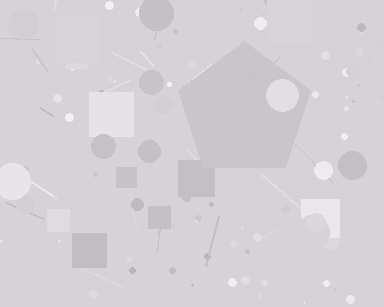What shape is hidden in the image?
A pentagon is hidden in the image.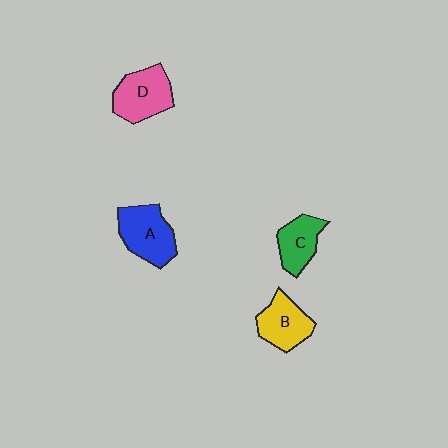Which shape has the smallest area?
Shape C (green).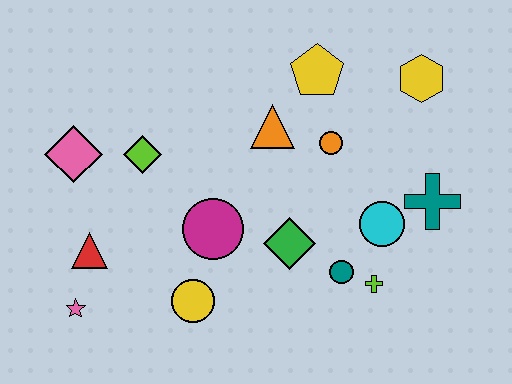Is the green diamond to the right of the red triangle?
Yes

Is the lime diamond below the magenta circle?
No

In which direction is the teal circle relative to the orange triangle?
The teal circle is below the orange triangle.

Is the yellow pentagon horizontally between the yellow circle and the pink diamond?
No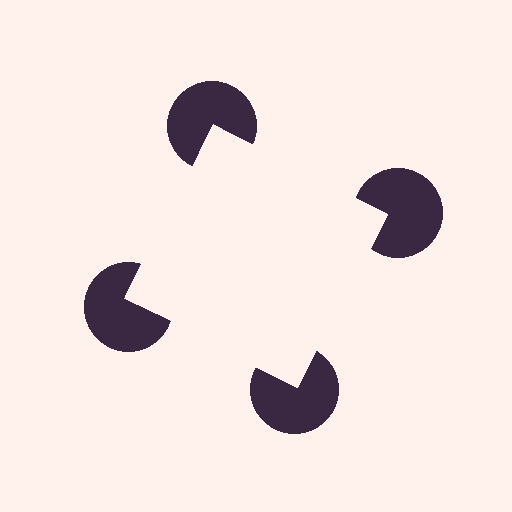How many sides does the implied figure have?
4 sides.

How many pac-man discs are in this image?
There are 4 — one at each vertex of the illusory square.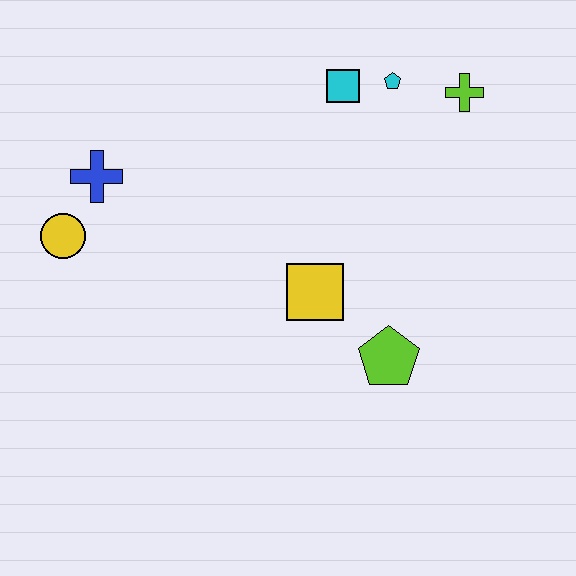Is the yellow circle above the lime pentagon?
Yes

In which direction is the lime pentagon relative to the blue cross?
The lime pentagon is to the right of the blue cross.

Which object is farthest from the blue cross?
The lime cross is farthest from the blue cross.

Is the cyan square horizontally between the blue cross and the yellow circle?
No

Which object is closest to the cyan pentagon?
The cyan square is closest to the cyan pentagon.